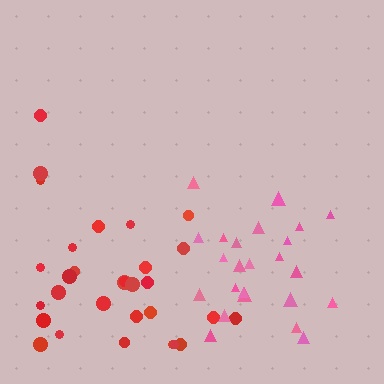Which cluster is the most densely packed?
Pink.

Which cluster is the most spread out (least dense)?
Red.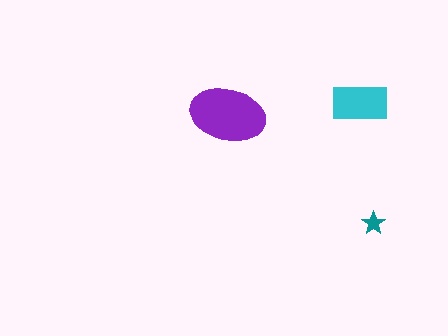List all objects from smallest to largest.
The teal star, the cyan rectangle, the purple ellipse.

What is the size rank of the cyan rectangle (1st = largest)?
2nd.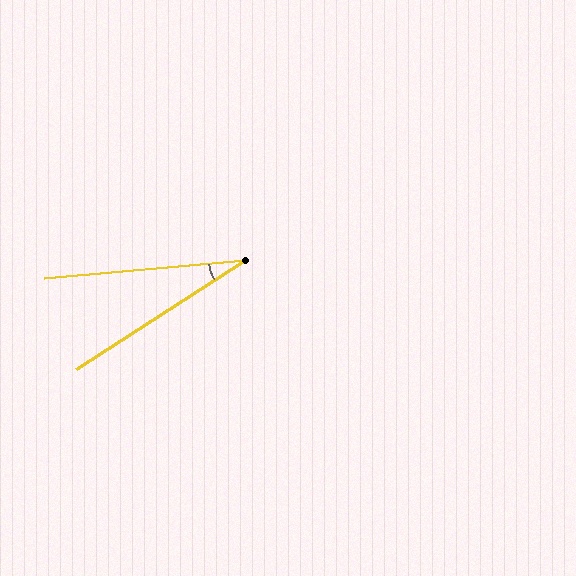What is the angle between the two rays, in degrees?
Approximately 28 degrees.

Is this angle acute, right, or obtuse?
It is acute.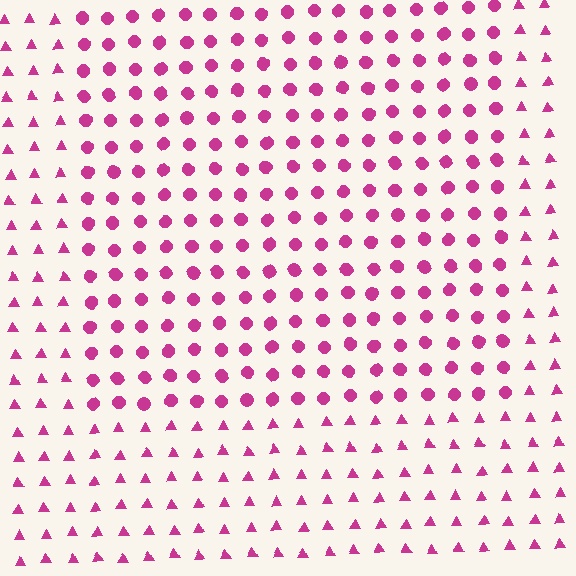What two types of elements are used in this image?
The image uses circles inside the rectangle region and triangles outside it.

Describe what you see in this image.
The image is filled with small magenta elements arranged in a uniform grid. A rectangle-shaped region contains circles, while the surrounding area contains triangles. The boundary is defined purely by the change in element shape.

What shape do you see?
I see a rectangle.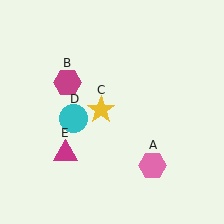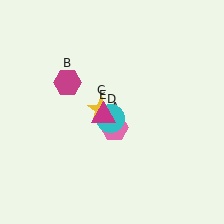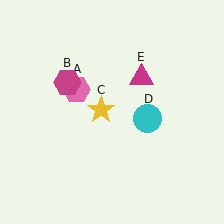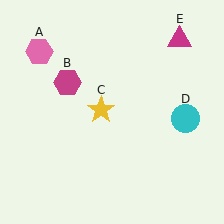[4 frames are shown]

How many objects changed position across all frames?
3 objects changed position: pink hexagon (object A), cyan circle (object D), magenta triangle (object E).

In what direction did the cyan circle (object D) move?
The cyan circle (object D) moved right.